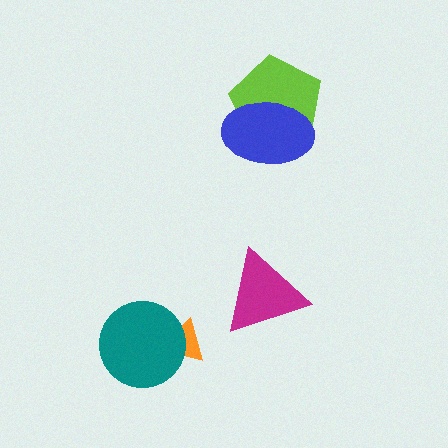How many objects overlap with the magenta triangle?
0 objects overlap with the magenta triangle.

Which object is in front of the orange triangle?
The teal circle is in front of the orange triangle.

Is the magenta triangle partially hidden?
No, no other shape covers it.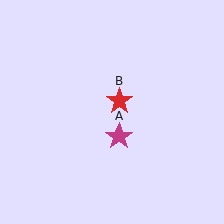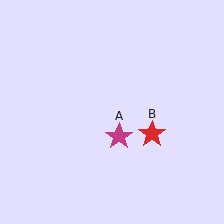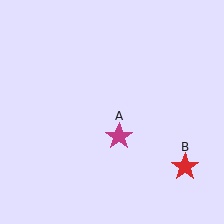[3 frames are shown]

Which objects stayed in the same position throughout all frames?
Magenta star (object A) remained stationary.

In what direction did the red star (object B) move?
The red star (object B) moved down and to the right.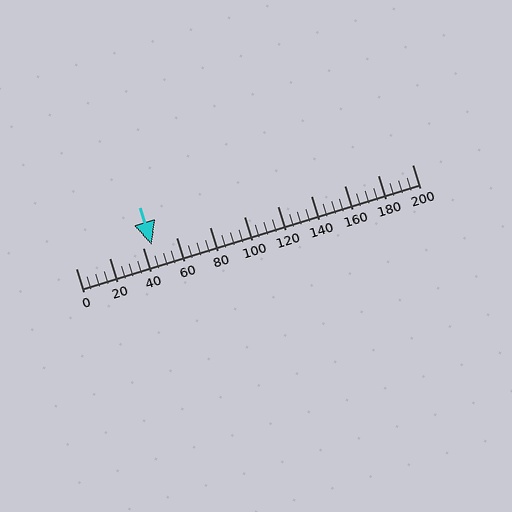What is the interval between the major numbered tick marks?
The major tick marks are spaced 20 units apart.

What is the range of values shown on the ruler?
The ruler shows values from 0 to 200.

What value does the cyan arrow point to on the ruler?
The cyan arrow points to approximately 45.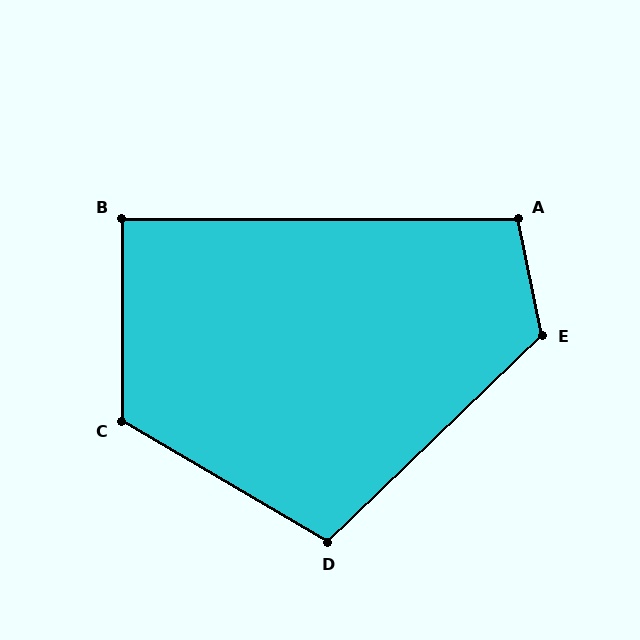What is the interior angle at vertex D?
Approximately 106 degrees (obtuse).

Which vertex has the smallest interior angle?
B, at approximately 90 degrees.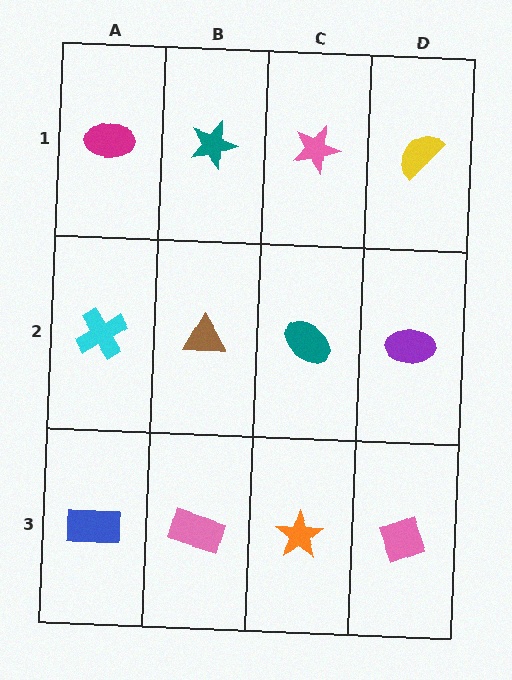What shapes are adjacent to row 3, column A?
A cyan cross (row 2, column A), a pink rectangle (row 3, column B).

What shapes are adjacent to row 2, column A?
A magenta ellipse (row 1, column A), a blue rectangle (row 3, column A), a brown triangle (row 2, column B).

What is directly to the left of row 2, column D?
A teal ellipse.